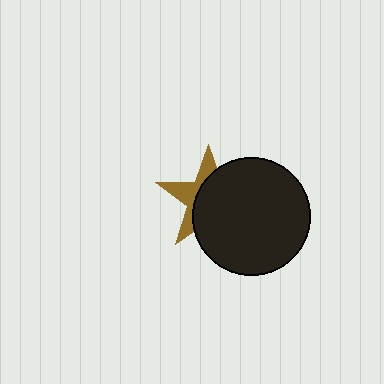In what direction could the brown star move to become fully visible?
The brown star could move left. That would shift it out from behind the black circle entirely.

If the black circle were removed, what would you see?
You would see the complete brown star.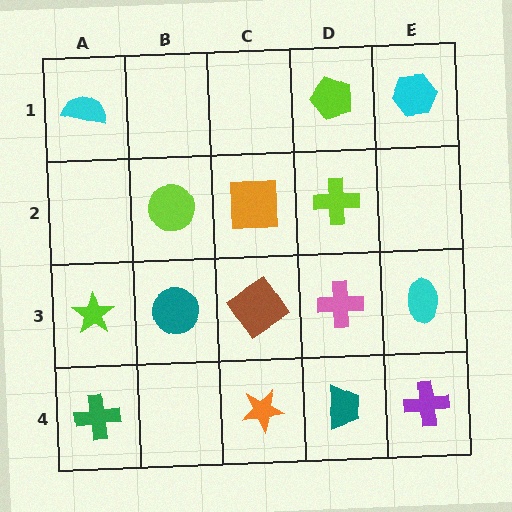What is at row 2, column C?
An orange square.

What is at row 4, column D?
A teal trapezoid.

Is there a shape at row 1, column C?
No, that cell is empty.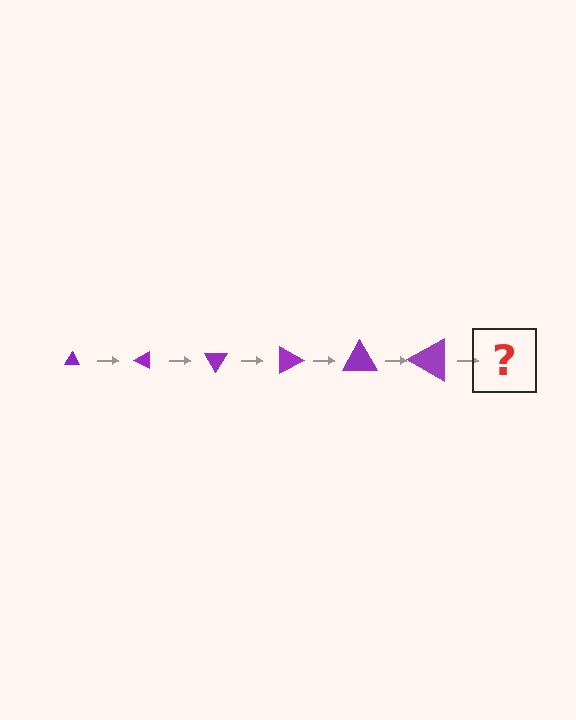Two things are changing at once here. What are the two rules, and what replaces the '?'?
The two rules are that the triangle grows larger each step and it rotates 30 degrees each step. The '?' should be a triangle, larger than the previous one and rotated 180 degrees from the start.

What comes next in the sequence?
The next element should be a triangle, larger than the previous one and rotated 180 degrees from the start.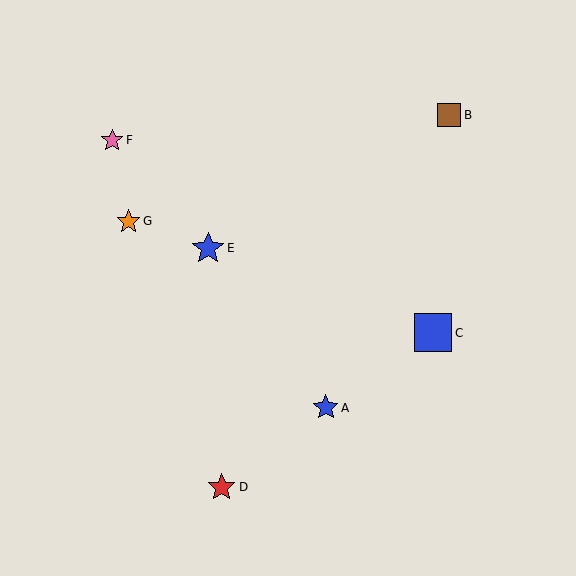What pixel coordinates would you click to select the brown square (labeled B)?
Click at (449, 115) to select the brown square B.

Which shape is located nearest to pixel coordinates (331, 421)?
The blue star (labeled A) at (326, 408) is nearest to that location.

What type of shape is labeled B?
Shape B is a brown square.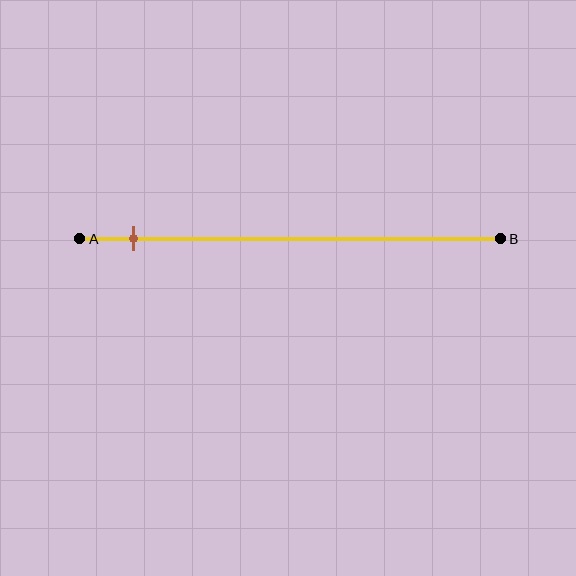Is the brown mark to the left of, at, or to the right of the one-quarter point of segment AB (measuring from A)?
The brown mark is to the left of the one-quarter point of segment AB.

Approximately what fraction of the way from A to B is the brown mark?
The brown mark is approximately 15% of the way from A to B.